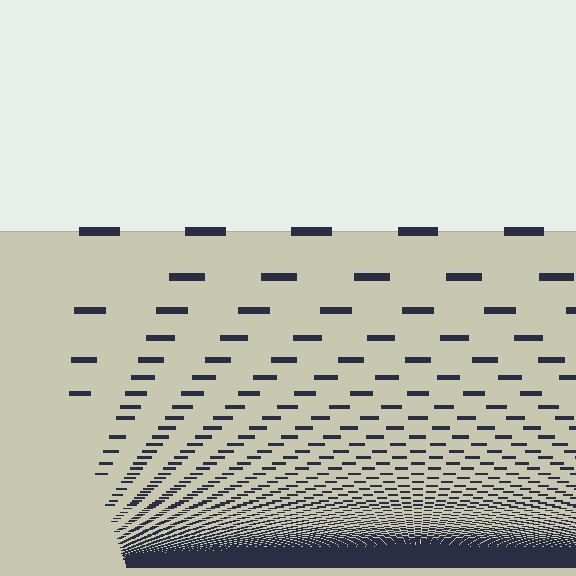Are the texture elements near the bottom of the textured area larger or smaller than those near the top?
Smaller. The gradient is inverted — elements near the bottom are smaller and denser.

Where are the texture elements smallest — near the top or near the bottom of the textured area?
Near the bottom.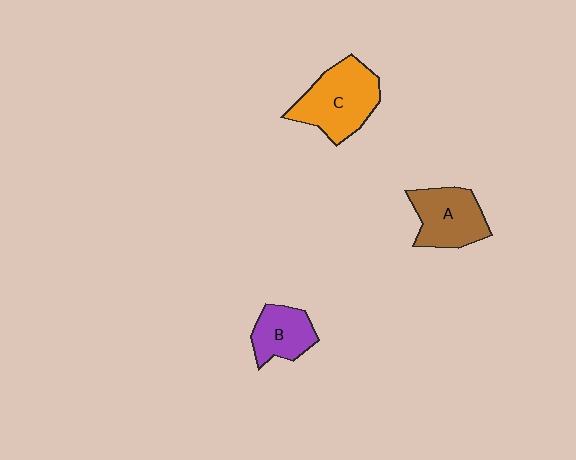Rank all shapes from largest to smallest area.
From largest to smallest: C (orange), A (brown), B (purple).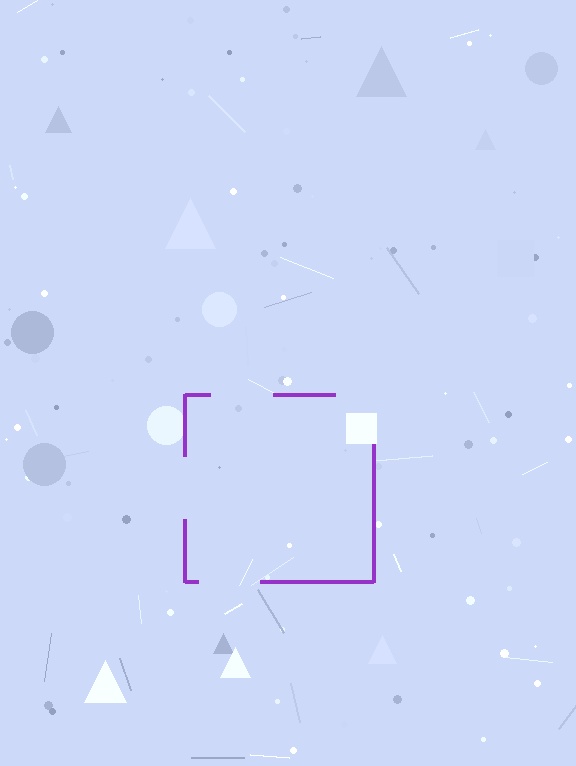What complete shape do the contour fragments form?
The contour fragments form a square.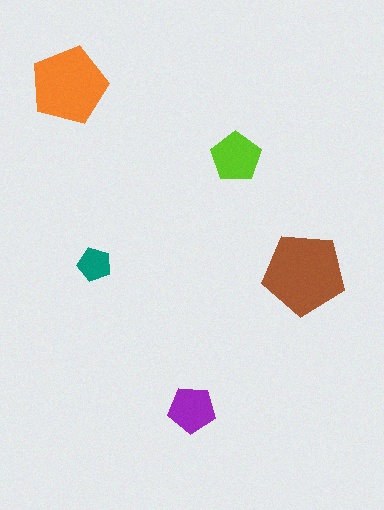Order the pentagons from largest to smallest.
the brown one, the orange one, the lime one, the purple one, the teal one.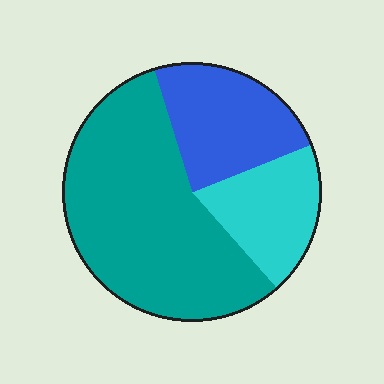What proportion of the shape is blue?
Blue covers 24% of the shape.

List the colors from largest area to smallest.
From largest to smallest: teal, blue, cyan.